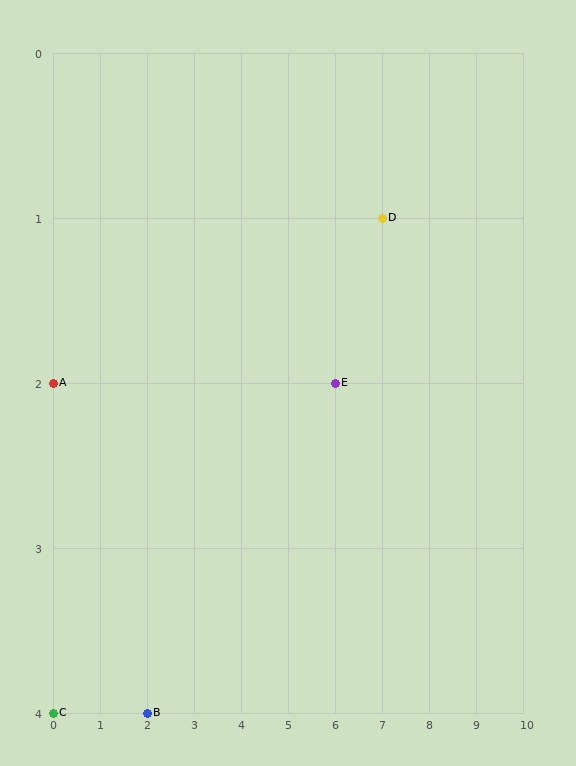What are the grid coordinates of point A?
Point A is at grid coordinates (0, 2).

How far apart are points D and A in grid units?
Points D and A are 7 columns and 1 row apart (about 7.1 grid units diagonally).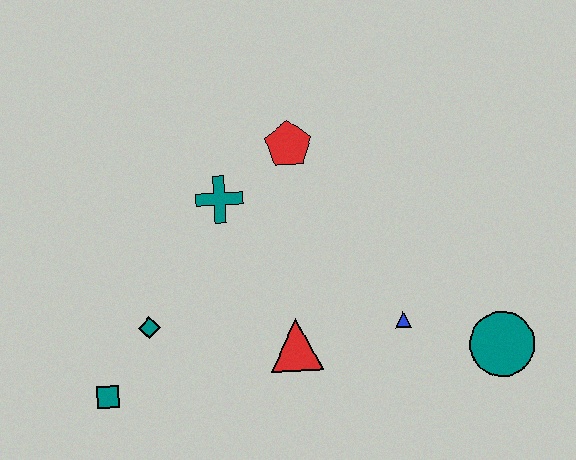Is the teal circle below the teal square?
No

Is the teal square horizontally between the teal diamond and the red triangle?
No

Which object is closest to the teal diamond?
The teal square is closest to the teal diamond.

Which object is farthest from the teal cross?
The teal circle is farthest from the teal cross.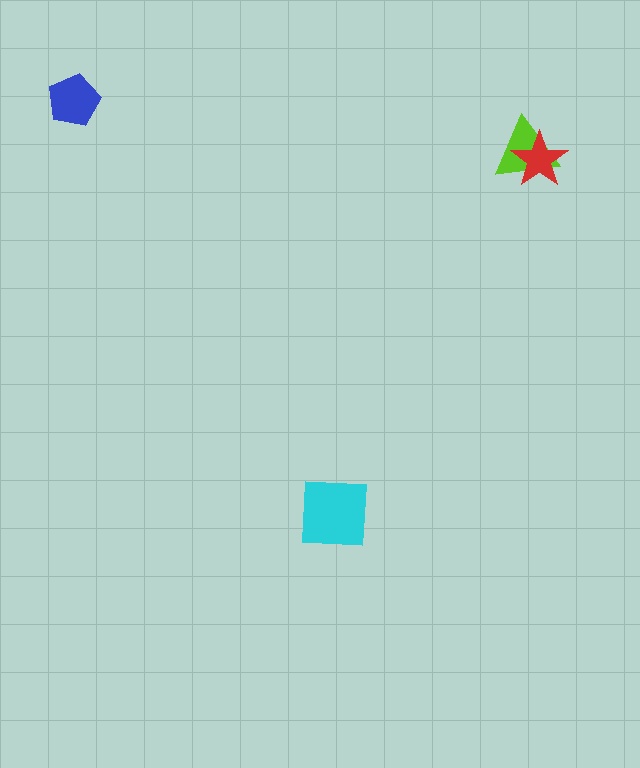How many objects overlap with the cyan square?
0 objects overlap with the cyan square.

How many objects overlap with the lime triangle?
1 object overlaps with the lime triangle.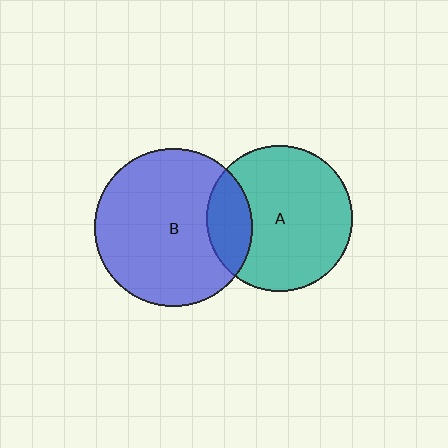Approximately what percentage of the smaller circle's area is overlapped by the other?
Approximately 20%.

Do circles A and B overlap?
Yes.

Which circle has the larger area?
Circle B (blue).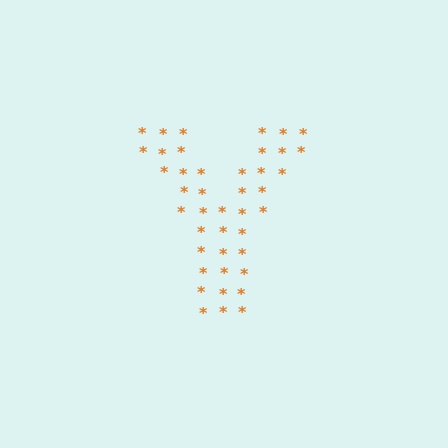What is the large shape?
The large shape is the letter Y.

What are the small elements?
The small elements are asterisks.